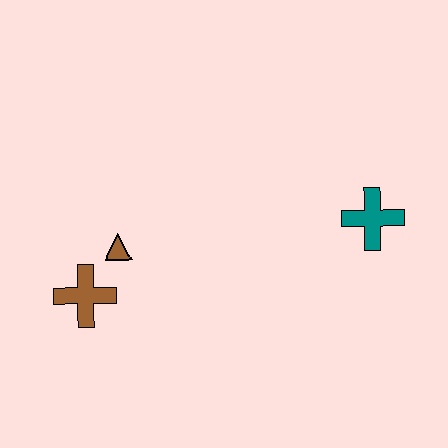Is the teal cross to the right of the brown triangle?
Yes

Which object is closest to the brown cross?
The brown triangle is closest to the brown cross.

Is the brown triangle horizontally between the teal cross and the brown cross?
Yes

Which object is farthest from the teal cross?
The brown cross is farthest from the teal cross.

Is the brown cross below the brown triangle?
Yes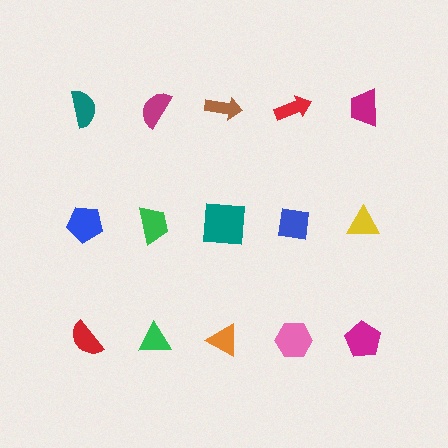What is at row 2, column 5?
A yellow triangle.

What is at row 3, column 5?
A magenta pentagon.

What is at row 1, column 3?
A brown arrow.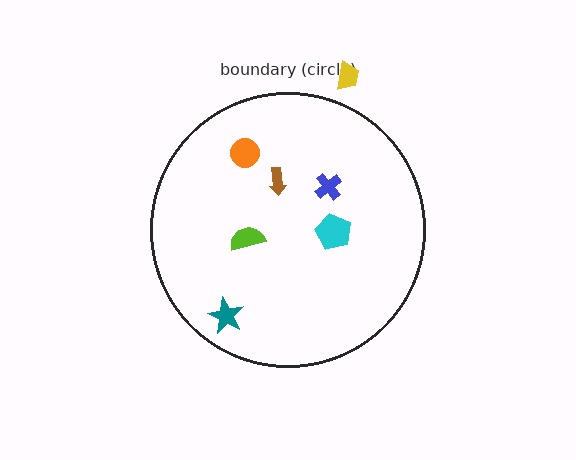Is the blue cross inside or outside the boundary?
Inside.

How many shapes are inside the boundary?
6 inside, 1 outside.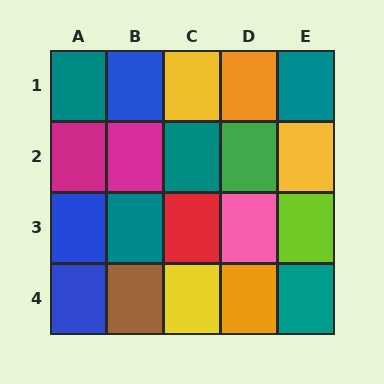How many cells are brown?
1 cell is brown.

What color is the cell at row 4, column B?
Brown.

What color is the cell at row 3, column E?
Lime.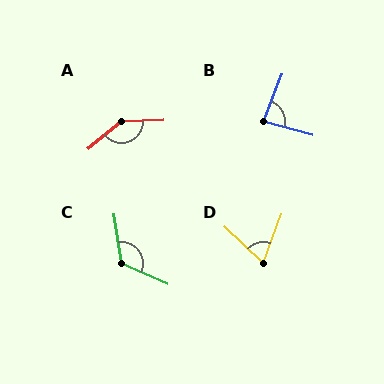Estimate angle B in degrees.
Approximately 84 degrees.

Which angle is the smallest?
D, at approximately 67 degrees.